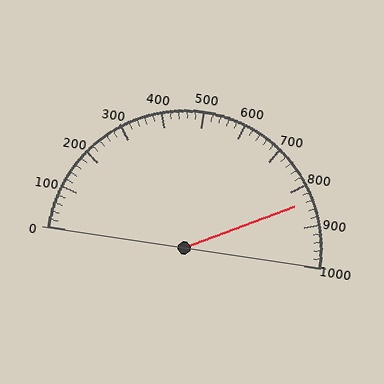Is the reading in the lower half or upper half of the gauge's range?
The reading is in the upper half of the range (0 to 1000).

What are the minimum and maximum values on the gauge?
The gauge ranges from 0 to 1000.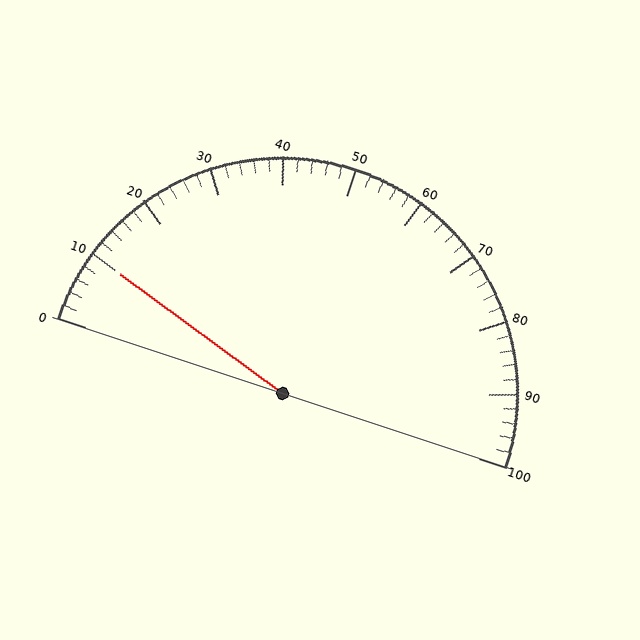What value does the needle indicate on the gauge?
The needle indicates approximately 10.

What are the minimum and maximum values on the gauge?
The gauge ranges from 0 to 100.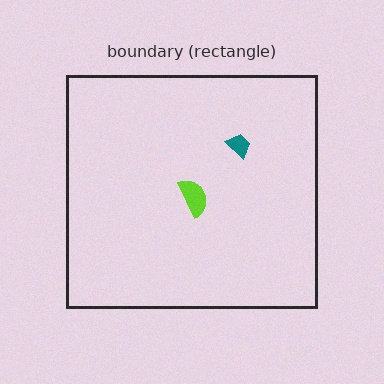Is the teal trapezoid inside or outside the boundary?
Inside.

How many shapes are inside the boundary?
2 inside, 0 outside.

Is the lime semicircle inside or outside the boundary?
Inside.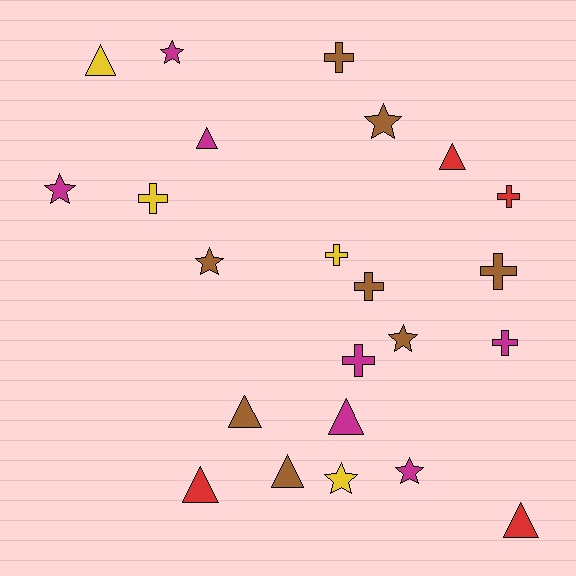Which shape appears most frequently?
Triangle, with 8 objects.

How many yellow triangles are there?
There is 1 yellow triangle.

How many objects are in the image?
There are 23 objects.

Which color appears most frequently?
Brown, with 8 objects.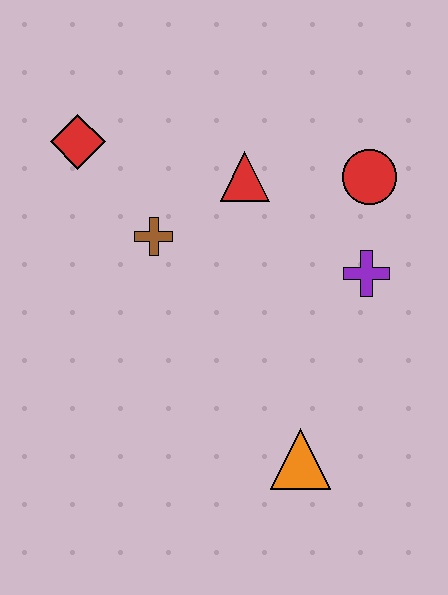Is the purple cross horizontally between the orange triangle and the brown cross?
No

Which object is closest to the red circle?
The purple cross is closest to the red circle.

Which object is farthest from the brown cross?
The orange triangle is farthest from the brown cross.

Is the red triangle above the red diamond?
No